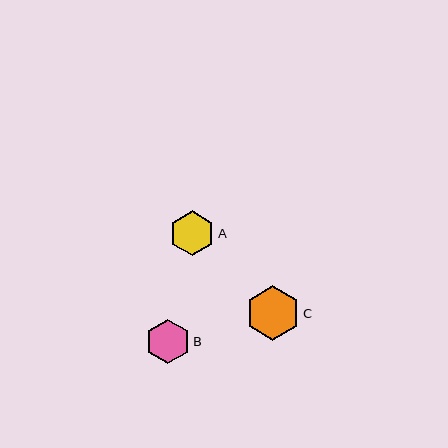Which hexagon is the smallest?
Hexagon B is the smallest with a size of approximately 44 pixels.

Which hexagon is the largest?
Hexagon C is the largest with a size of approximately 55 pixels.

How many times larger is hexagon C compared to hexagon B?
Hexagon C is approximately 1.2 times the size of hexagon B.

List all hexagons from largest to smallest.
From largest to smallest: C, A, B.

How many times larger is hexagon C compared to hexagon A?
Hexagon C is approximately 1.2 times the size of hexagon A.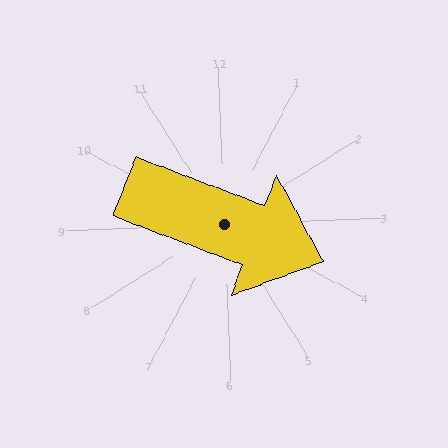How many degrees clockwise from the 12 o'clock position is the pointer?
Approximately 113 degrees.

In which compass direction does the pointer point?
Southeast.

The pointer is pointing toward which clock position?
Roughly 4 o'clock.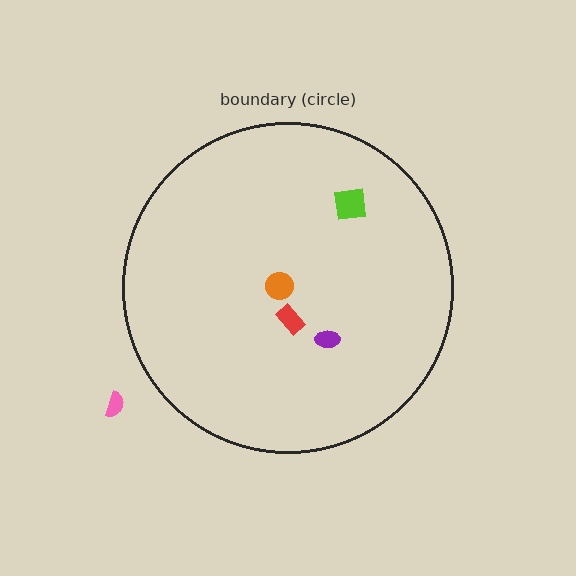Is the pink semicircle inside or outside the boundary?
Outside.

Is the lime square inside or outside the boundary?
Inside.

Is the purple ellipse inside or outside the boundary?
Inside.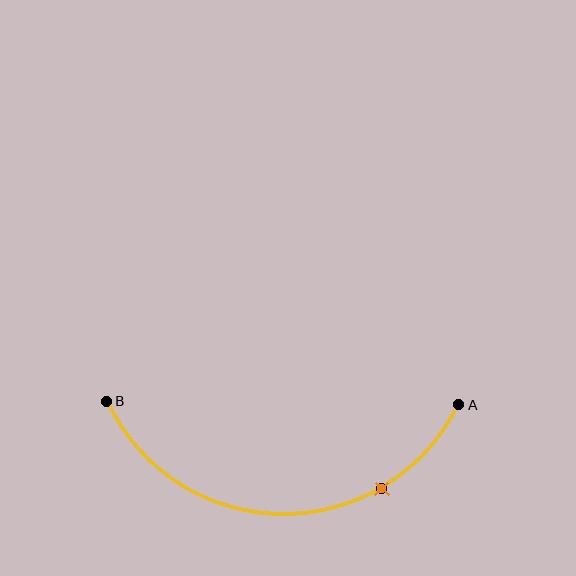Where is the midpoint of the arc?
The arc midpoint is the point on the curve farthest from the straight line joining A and B. It sits below that line.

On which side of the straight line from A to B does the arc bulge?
The arc bulges below the straight line connecting A and B.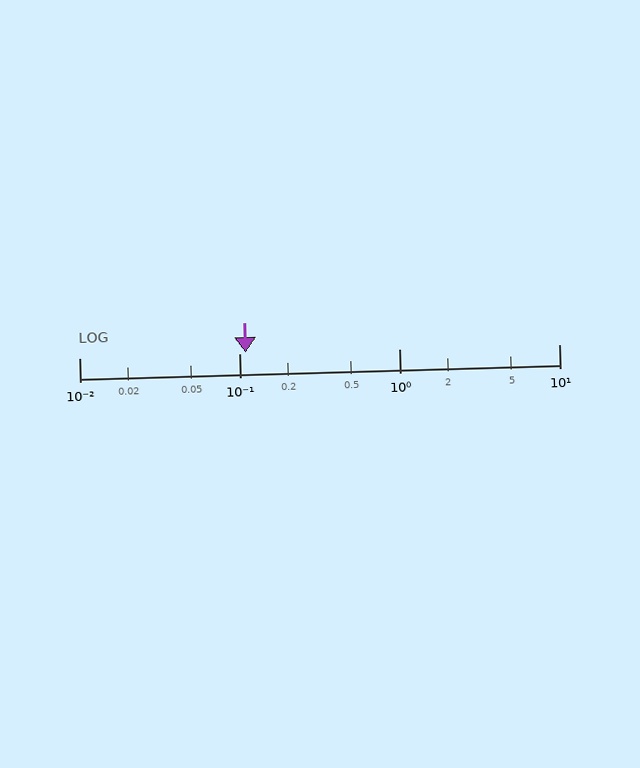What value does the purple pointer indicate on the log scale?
The pointer indicates approximately 0.11.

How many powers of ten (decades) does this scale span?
The scale spans 3 decades, from 0.01 to 10.